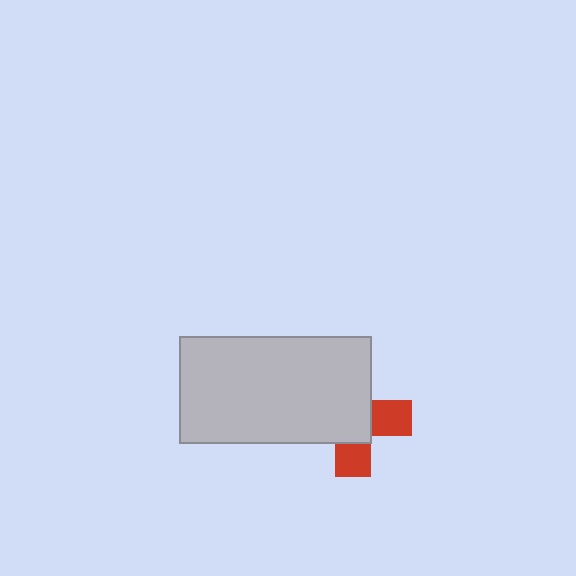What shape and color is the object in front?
The object in front is a light gray rectangle.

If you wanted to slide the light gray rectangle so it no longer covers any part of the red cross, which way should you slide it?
Slide it toward the upper-left — that is the most direct way to separate the two shapes.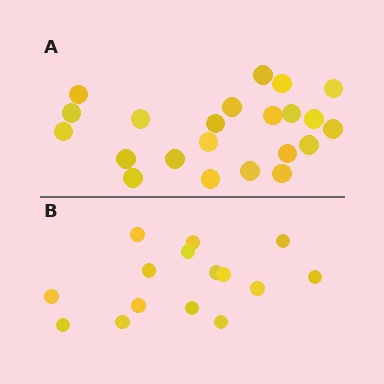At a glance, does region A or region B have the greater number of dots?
Region A (the top region) has more dots.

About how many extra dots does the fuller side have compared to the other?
Region A has roughly 8 or so more dots than region B.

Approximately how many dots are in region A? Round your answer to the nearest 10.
About 20 dots. (The exact count is 22, which rounds to 20.)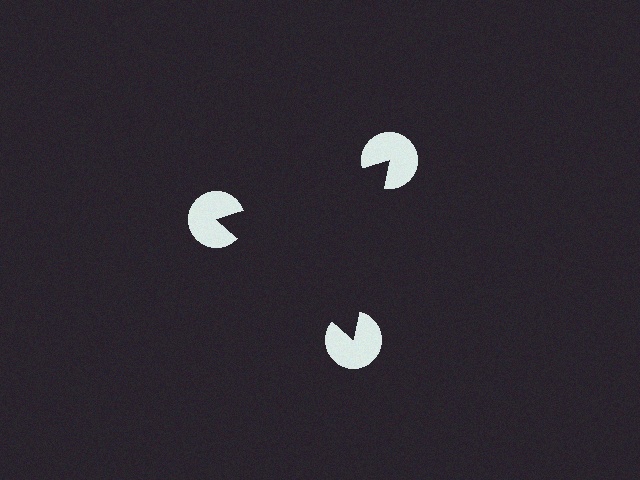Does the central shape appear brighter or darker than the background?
It typically appears slightly darker than the background, even though no actual brightness change is drawn.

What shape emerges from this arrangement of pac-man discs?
An illusory triangle — its edges are inferred from the aligned wedge cuts in the pac-man discs, not physically drawn.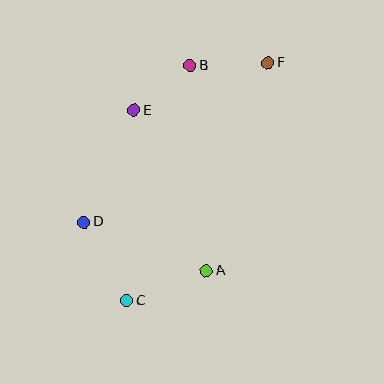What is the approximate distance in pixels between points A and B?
The distance between A and B is approximately 206 pixels.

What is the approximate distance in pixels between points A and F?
The distance between A and F is approximately 217 pixels.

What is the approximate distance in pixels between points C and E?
The distance between C and E is approximately 191 pixels.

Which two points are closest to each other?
Points B and E are closest to each other.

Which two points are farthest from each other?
Points C and F are farthest from each other.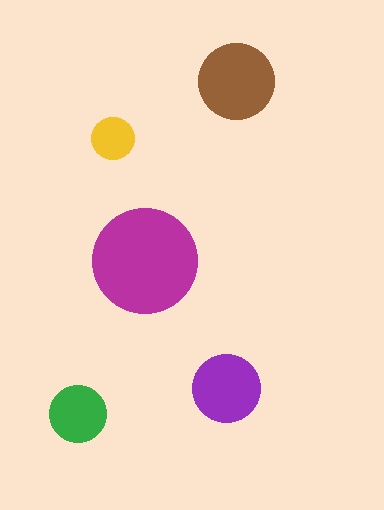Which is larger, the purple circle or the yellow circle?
The purple one.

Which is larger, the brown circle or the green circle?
The brown one.